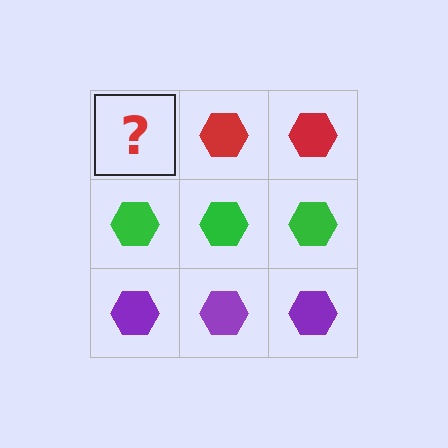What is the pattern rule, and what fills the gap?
The rule is that each row has a consistent color. The gap should be filled with a red hexagon.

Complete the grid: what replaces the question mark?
The question mark should be replaced with a red hexagon.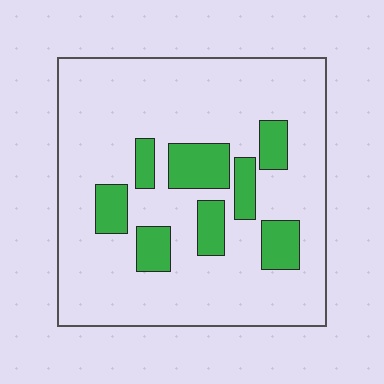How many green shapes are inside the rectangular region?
8.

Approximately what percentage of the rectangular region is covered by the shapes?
Approximately 20%.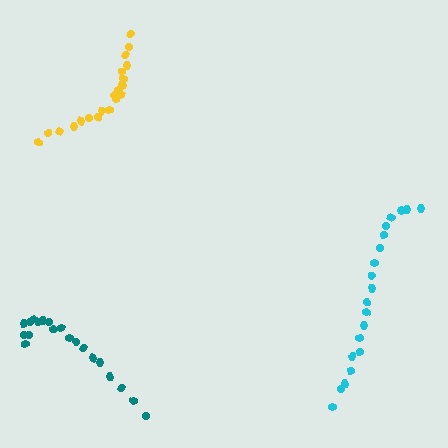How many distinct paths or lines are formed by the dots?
There are 3 distinct paths.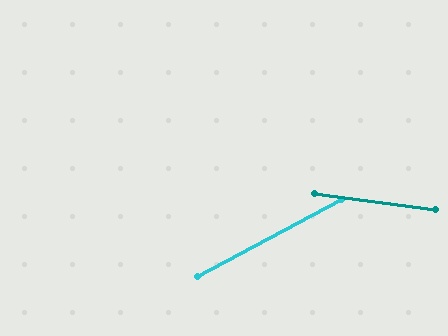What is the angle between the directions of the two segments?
Approximately 35 degrees.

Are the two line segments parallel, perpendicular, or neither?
Neither parallel nor perpendicular — they differ by about 35°.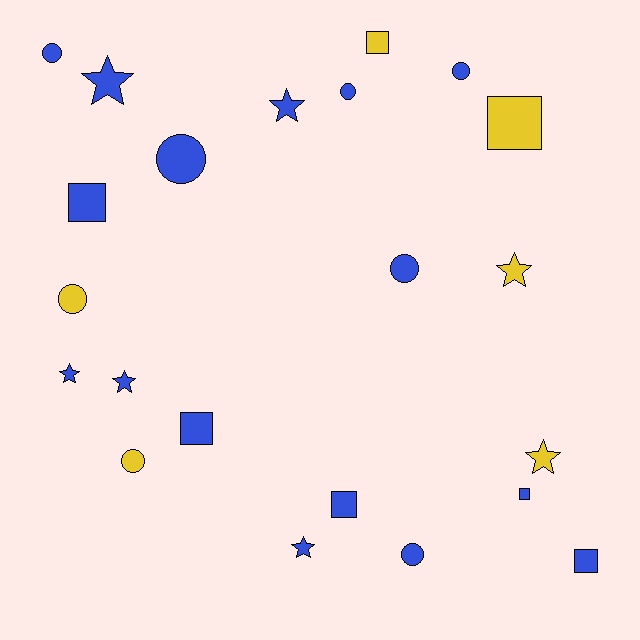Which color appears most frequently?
Blue, with 16 objects.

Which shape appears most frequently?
Circle, with 8 objects.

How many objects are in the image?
There are 22 objects.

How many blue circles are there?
There are 6 blue circles.